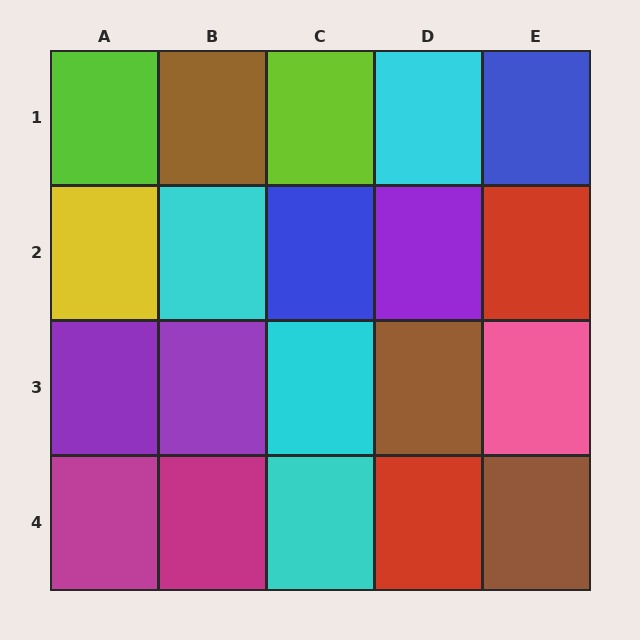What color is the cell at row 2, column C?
Blue.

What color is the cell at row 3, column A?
Purple.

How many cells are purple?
3 cells are purple.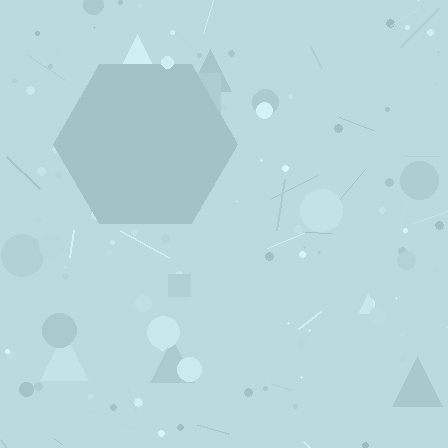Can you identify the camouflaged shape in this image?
The camouflaged shape is a hexagon.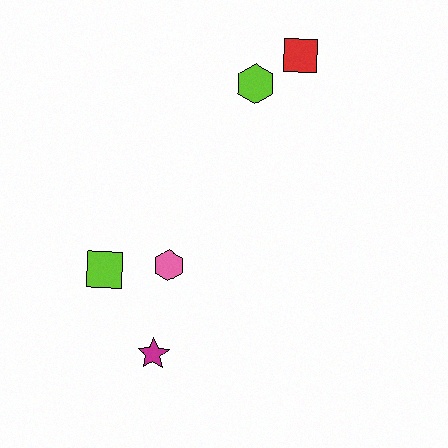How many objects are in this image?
There are 5 objects.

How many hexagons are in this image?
There are 2 hexagons.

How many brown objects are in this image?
There are no brown objects.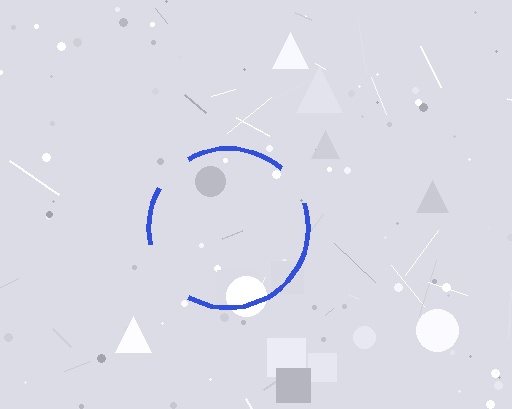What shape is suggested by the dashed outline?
The dashed outline suggests a circle.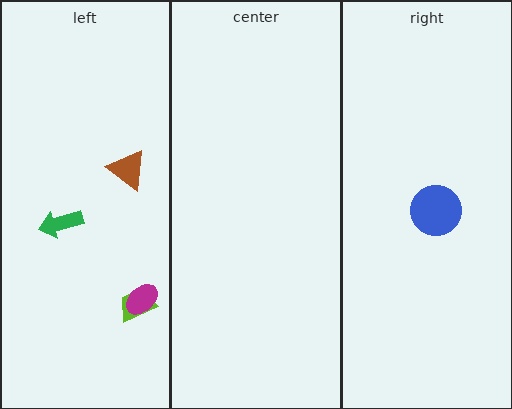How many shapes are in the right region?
1.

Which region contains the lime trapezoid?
The left region.